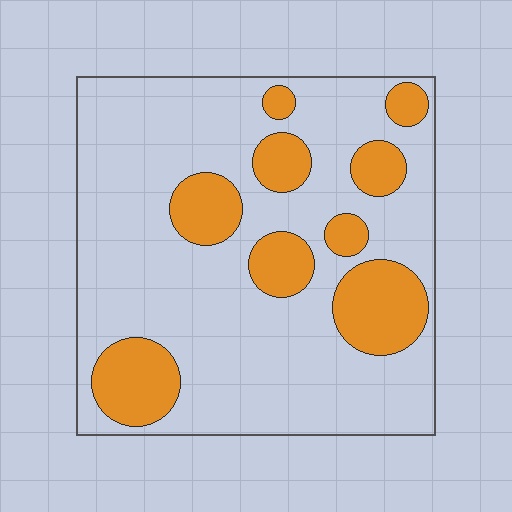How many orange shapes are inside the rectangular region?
9.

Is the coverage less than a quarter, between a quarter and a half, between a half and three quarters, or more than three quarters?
Less than a quarter.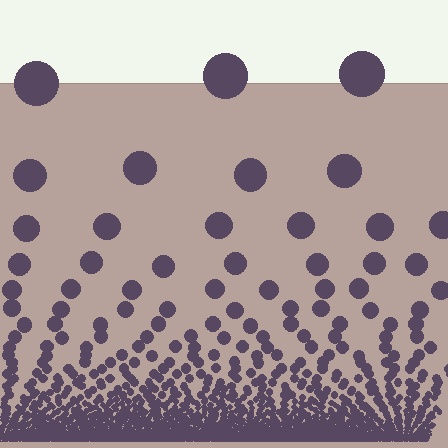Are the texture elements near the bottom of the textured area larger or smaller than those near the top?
Smaller. The gradient is inverted — elements near the bottom are smaller and denser.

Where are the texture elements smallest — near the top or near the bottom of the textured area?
Near the bottom.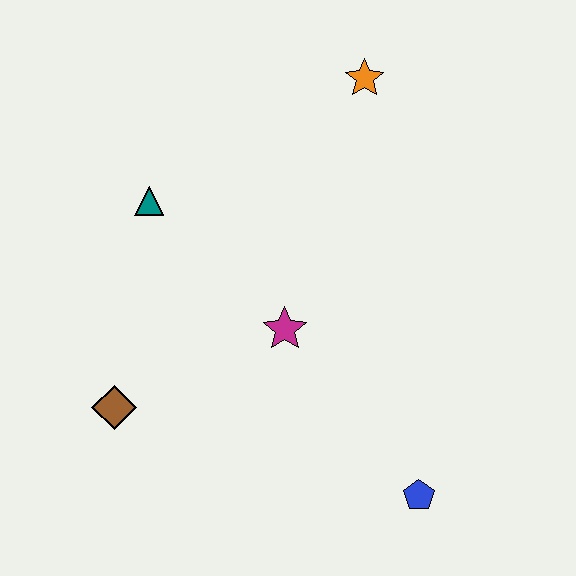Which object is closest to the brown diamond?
The magenta star is closest to the brown diamond.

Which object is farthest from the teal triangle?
The blue pentagon is farthest from the teal triangle.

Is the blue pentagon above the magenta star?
No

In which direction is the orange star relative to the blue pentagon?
The orange star is above the blue pentagon.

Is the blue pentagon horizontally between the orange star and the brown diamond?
No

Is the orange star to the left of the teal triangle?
No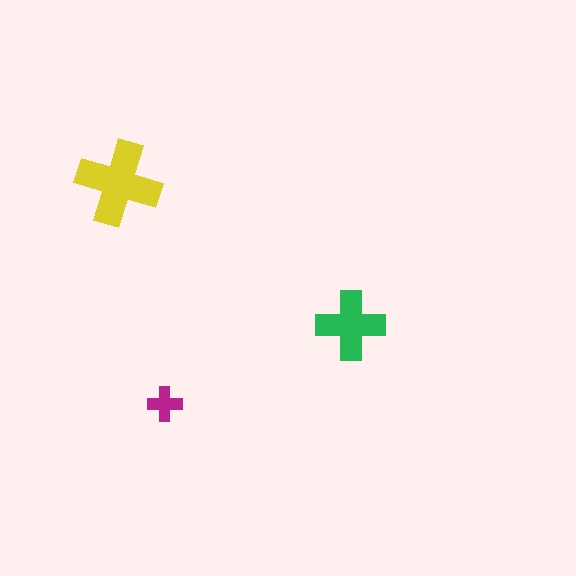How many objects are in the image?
There are 3 objects in the image.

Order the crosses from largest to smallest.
the yellow one, the green one, the magenta one.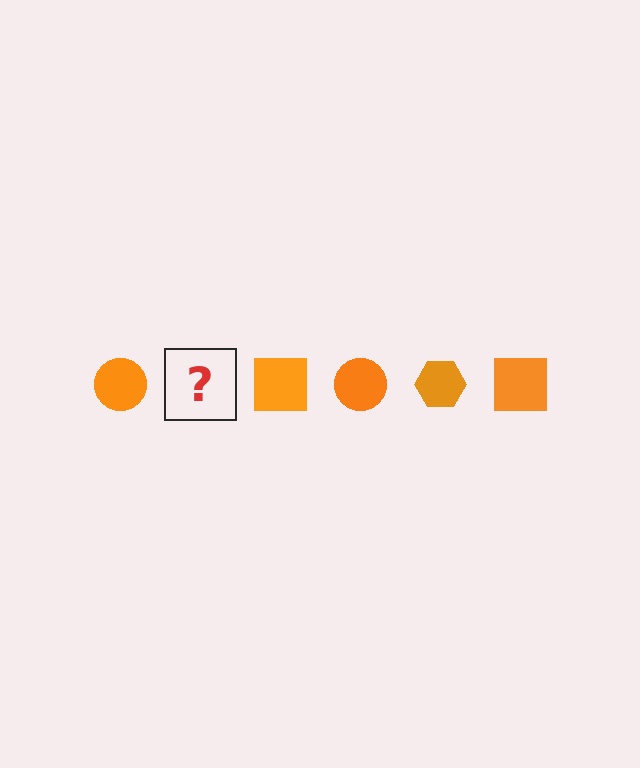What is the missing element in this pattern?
The missing element is an orange hexagon.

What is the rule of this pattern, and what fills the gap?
The rule is that the pattern cycles through circle, hexagon, square shapes in orange. The gap should be filled with an orange hexagon.